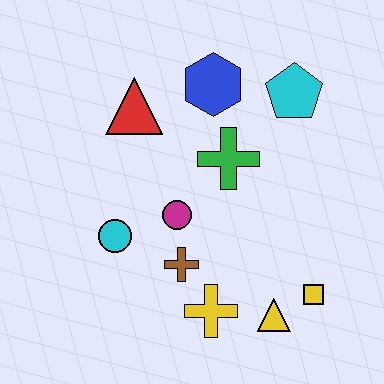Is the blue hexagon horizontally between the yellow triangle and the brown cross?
Yes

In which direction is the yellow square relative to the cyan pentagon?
The yellow square is below the cyan pentagon.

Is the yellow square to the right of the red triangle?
Yes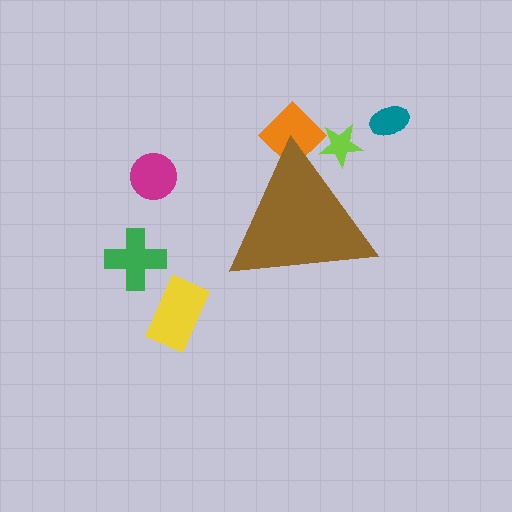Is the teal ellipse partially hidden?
No, the teal ellipse is fully visible.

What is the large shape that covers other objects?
A brown triangle.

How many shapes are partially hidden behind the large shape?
2 shapes are partially hidden.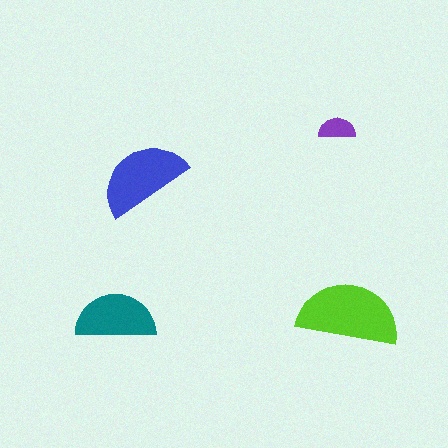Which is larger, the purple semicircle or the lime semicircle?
The lime one.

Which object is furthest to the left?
The teal semicircle is leftmost.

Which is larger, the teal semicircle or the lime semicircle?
The lime one.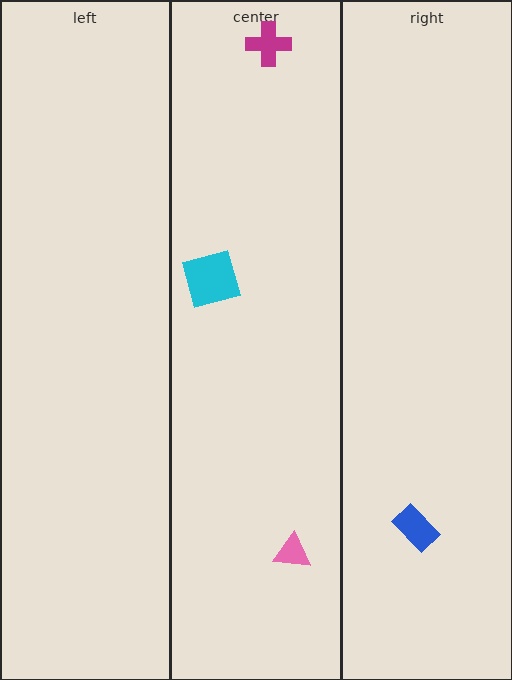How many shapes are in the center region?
3.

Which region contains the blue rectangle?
The right region.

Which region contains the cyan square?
The center region.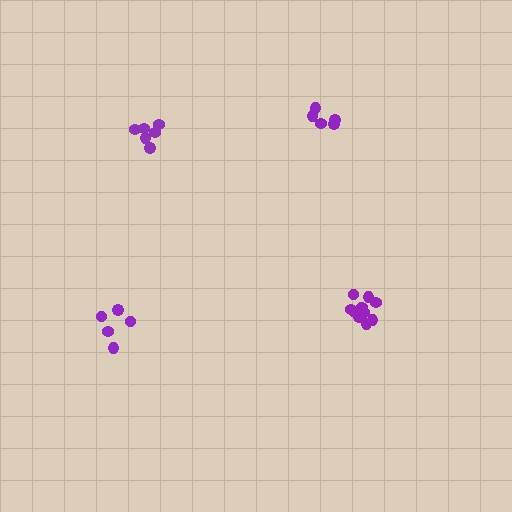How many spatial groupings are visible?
There are 4 spatial groupings.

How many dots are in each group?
Group 1: 11 dots, Group 2: 5 dots, Group 3: 5 dots, Group 4: 6 dots (27 total).